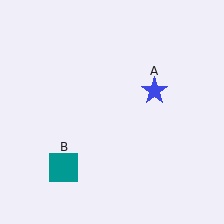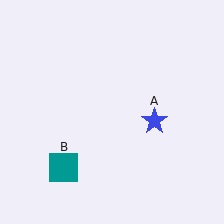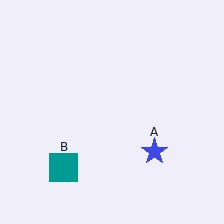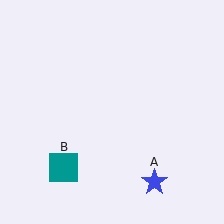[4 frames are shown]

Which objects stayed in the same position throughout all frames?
Teal square (object B) remained stationary.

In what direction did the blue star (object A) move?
The blue star (object A) moved down.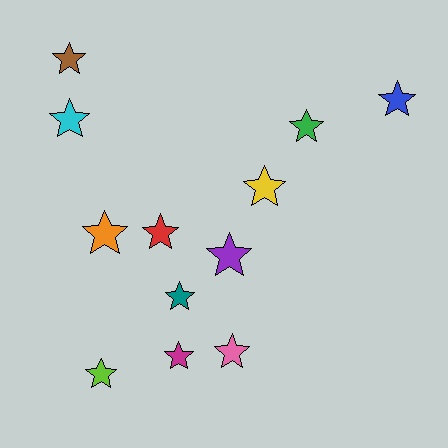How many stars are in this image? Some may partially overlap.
There are 12 stars.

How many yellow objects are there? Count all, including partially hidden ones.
There is 1 yellow object.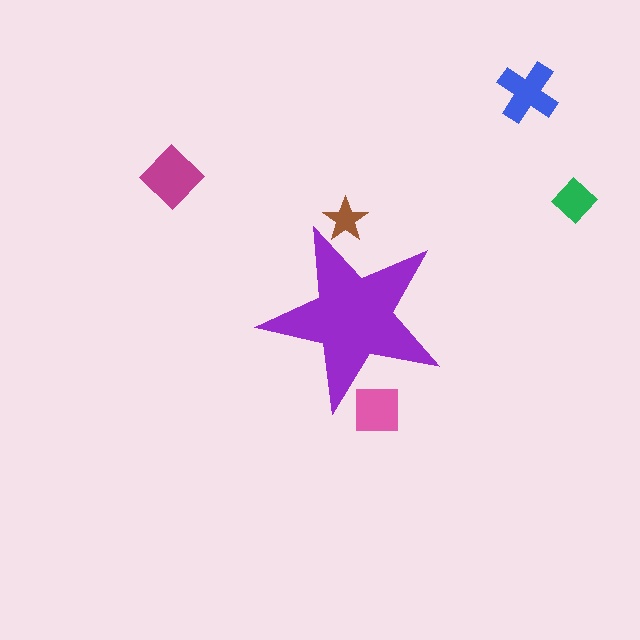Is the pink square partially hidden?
Yes, the pink square is partially hidden behind the purple star.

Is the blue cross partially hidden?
No, the blue cross is fully visible.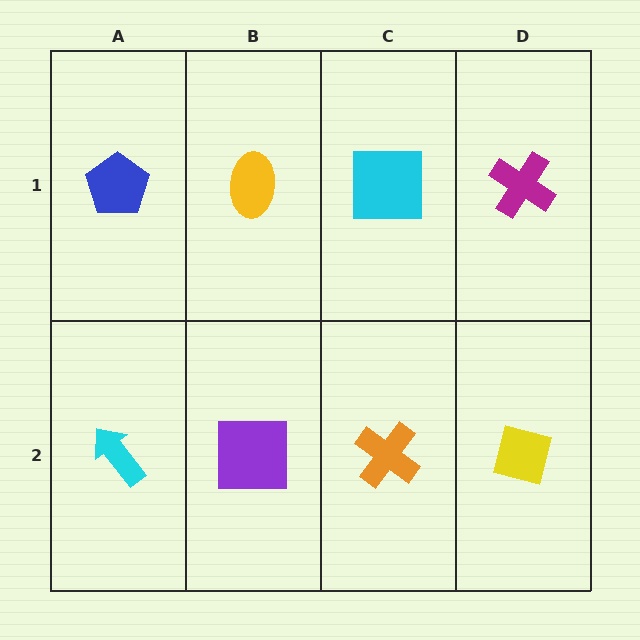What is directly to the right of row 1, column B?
A cyan square.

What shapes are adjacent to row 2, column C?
A cyan square (row 1, column C), a purple square (row 2, column B), a yellow square (row 2, column D).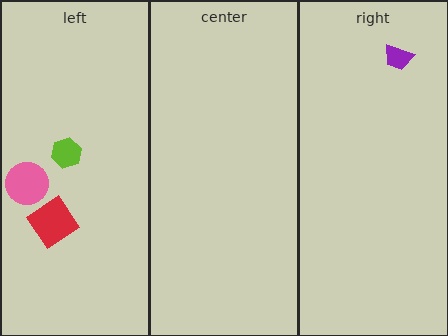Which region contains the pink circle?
The left region.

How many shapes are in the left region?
3.